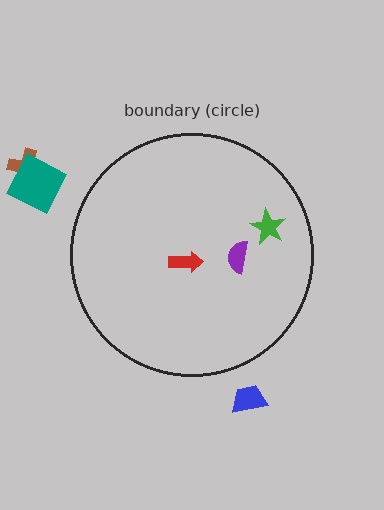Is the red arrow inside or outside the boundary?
Inside.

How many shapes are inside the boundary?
3 inside, 3 outside.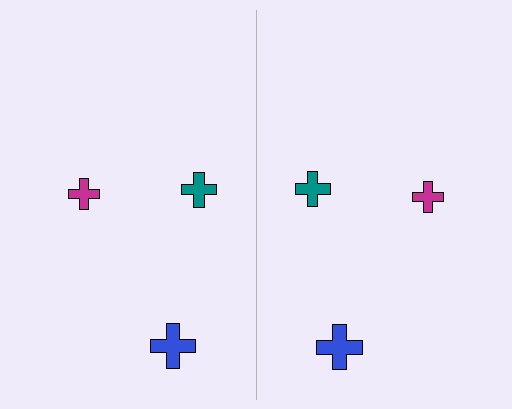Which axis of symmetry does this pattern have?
The pattern has a vertical axis of symmetry running through the center of the image.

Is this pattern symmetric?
Yes, this pattern has bilateral (reflection) symmetry.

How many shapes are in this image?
There are 6 shapes in this image.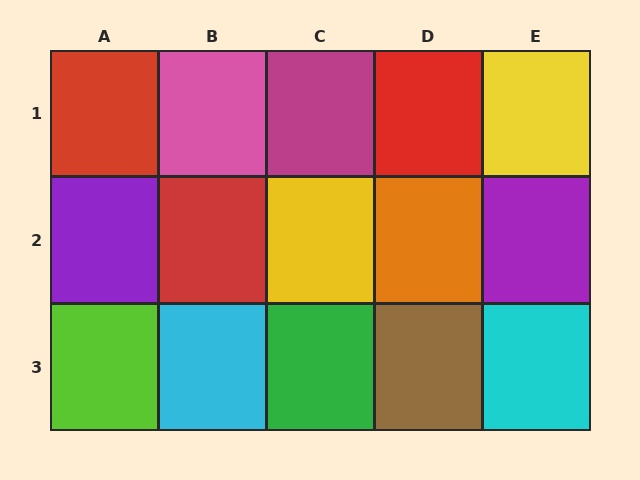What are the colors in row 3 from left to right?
Lime, cyan, green, brown, cyan.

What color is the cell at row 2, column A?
Purple.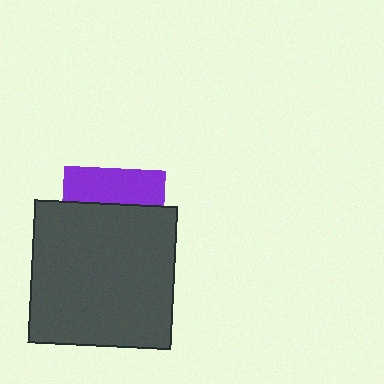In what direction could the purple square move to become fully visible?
The purple square could move up. That would shift it out from behind the dark gray square entirely.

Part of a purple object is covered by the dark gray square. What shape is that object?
It is a square.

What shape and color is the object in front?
The object in front is a dark gray square.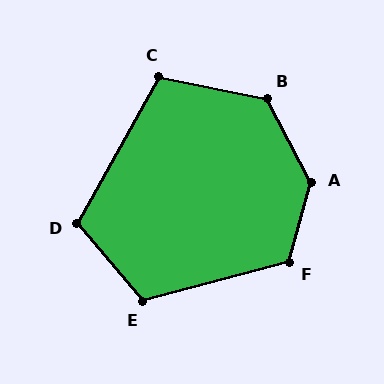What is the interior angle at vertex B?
Approximately 129 degrees (obtuse).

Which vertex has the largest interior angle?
A, at approximately 137 degrees.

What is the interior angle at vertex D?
Approximately 110 degrees (obtuse).